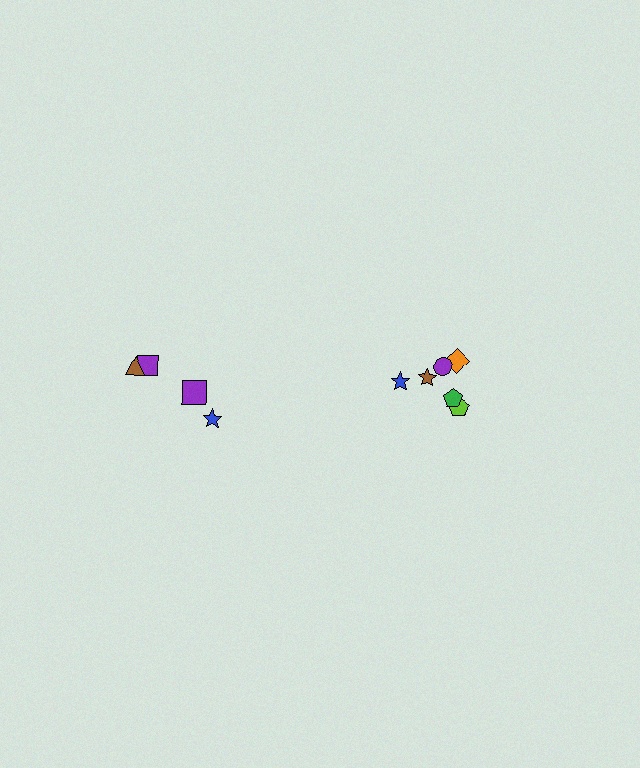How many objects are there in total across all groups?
There are 10 objects.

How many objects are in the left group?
There are 4 objects.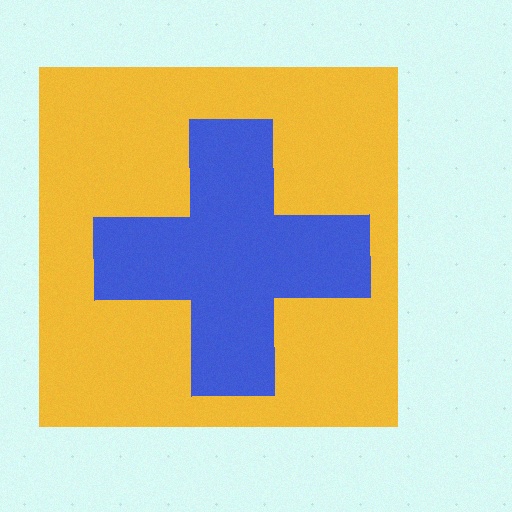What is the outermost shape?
The yellow square.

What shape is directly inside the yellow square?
The blue cross.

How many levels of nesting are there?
2.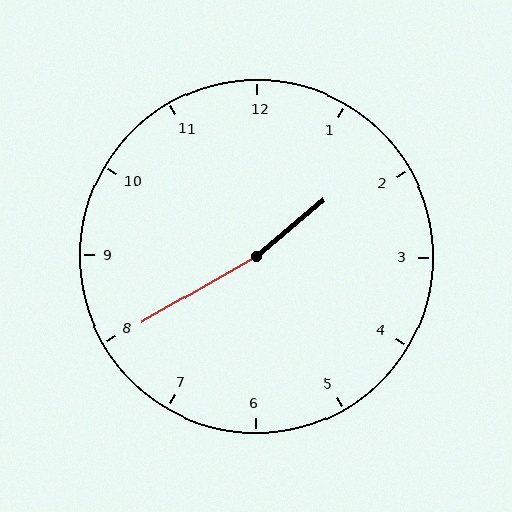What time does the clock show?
1:40.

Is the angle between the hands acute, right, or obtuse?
It is obtuse.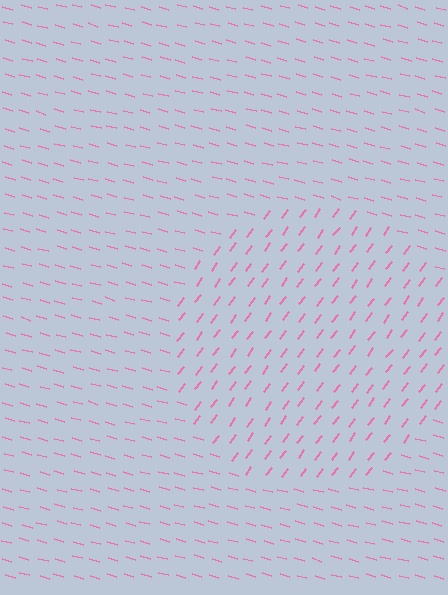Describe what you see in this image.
The image is filled with small pink line segments. A circle region in the image has lines oriented differently from the surrounding lines, creating a visible texture boundary.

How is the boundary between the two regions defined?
The boundary is defined purely by a change in line orientation (approximately 69 degrees difference). All lines are the same color and thickness.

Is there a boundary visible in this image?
Yes, there is a texture boundary formed by a change in line orientation.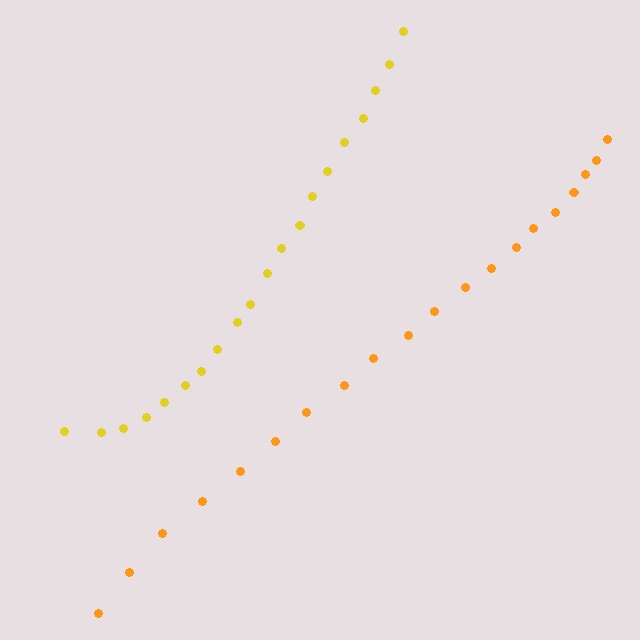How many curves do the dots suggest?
There are 2 distinct paths.